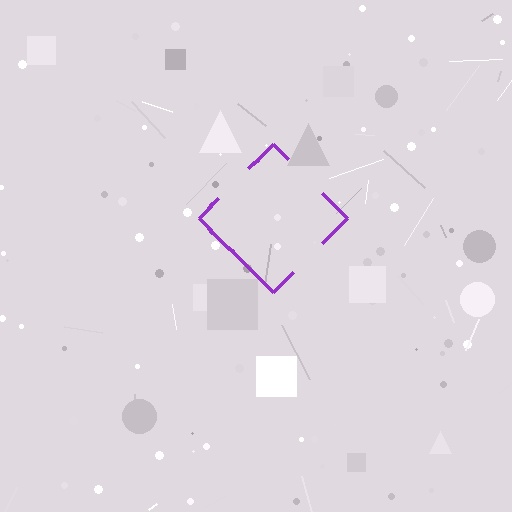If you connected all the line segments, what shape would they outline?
They would outline a diamond.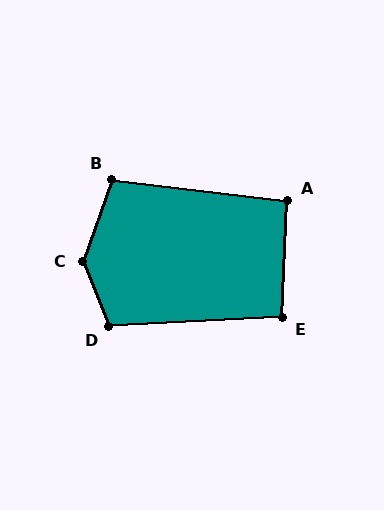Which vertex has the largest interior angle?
C, at approximately 138 degrees.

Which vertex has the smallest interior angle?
A, at approximately 94 degrees.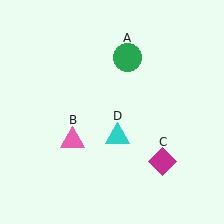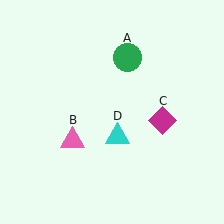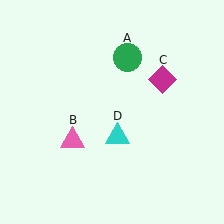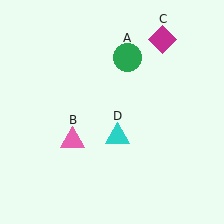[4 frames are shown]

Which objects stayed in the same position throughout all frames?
Green circle (object A) and pink triangle (object B) and cyan triangle (object D) remained stationary.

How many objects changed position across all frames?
1 object changed position: magenta diamond (object C).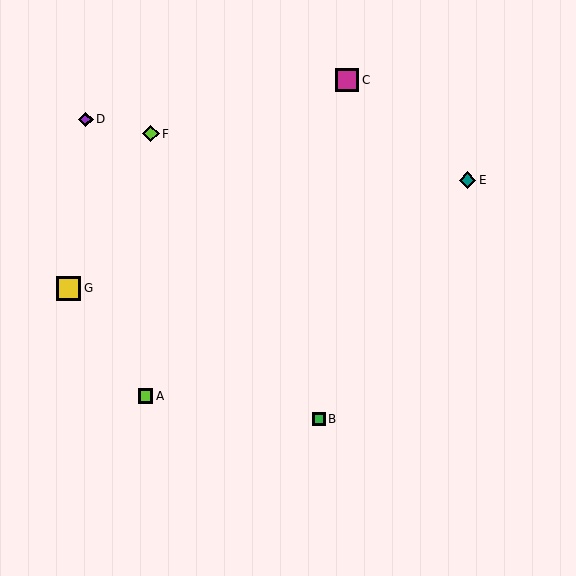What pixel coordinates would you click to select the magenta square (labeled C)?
Click at (347, 80) to select the magenta square C.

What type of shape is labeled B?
Shape B is a green square.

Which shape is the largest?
The yellow square (labeled G) is the largest.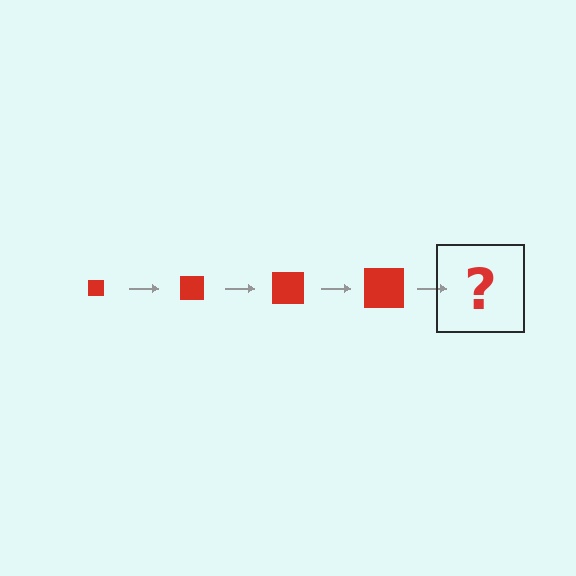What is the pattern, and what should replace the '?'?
The pattern is that the square gets progressively larger each step. The '?' should be a red square, larger than the previous one.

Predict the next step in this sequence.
The next step is a red square, larger than the previous one.